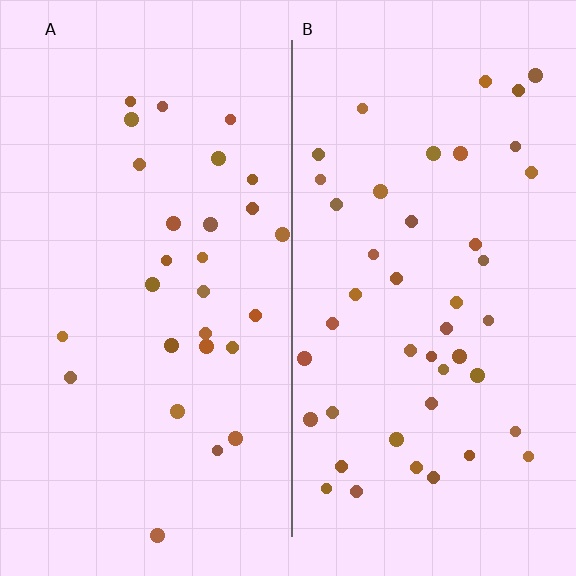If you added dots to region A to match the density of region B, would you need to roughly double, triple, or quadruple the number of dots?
Approximately double.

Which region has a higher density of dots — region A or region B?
B (the right).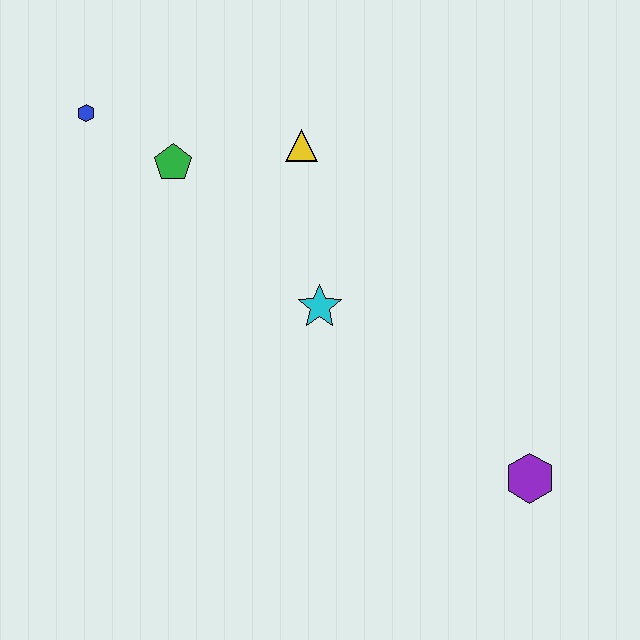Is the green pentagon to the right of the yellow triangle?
No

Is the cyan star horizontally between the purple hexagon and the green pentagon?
Yes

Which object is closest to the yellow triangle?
The green pentagon is closest to the yellow triangle.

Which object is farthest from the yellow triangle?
The purple hexagon is farthest from the yellow triangle.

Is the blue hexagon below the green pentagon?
No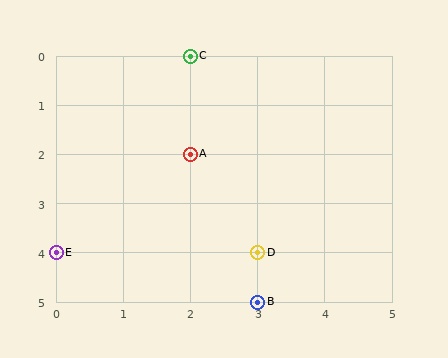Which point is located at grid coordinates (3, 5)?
Point B is at (3, 5).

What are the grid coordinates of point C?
Point C is at grid coordinates (2, 0).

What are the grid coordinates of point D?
Point D is at grid coordinates (3, 4).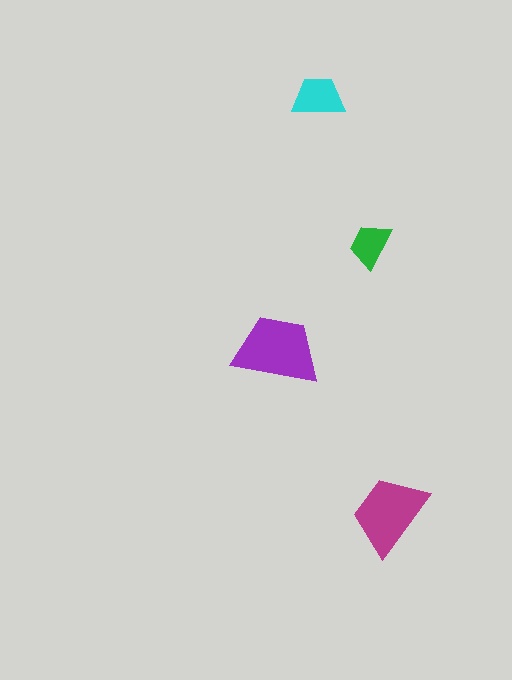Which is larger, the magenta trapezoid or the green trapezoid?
The magenta one.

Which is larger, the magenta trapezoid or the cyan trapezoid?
The magenta one.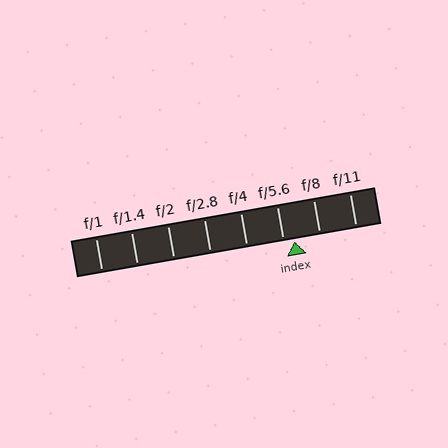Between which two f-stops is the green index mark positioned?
The index mark is between f/5.6 and f/8.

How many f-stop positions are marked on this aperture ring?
There are 8 f-stop positions marked.